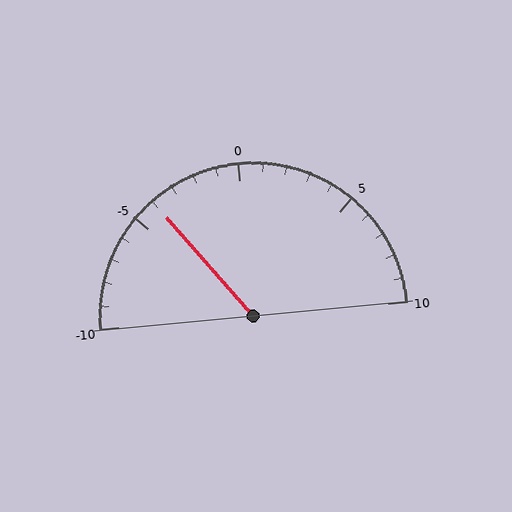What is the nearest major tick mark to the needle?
The nearest major tick mark is -5.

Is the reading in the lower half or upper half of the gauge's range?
The reading is in the lower half of the range (-10 to 10).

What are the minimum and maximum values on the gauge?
The gauge ranges from -10 to 10.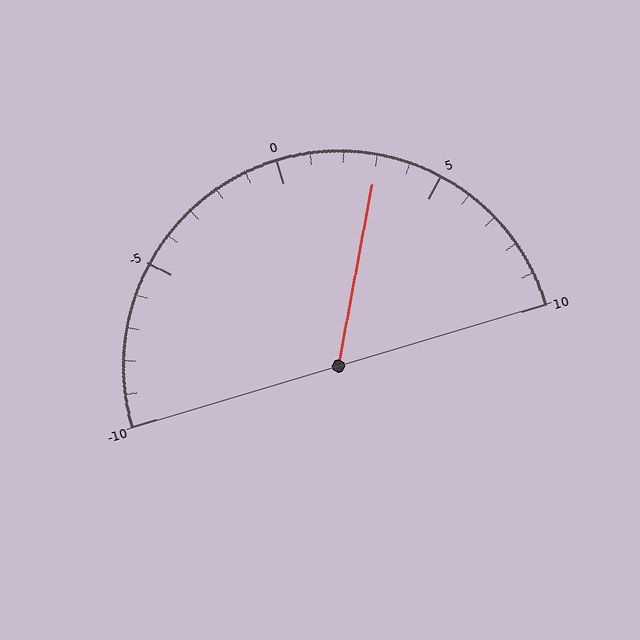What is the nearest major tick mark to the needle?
The nearest major tick mark is 5.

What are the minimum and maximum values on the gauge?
The gauge ranges from -10 to 10.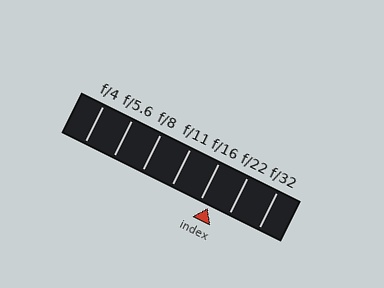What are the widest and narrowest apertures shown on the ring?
The widest aperture shown is f/4 and the narrowest is f/32.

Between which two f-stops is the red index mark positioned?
The index mark is between f/16 and f/22.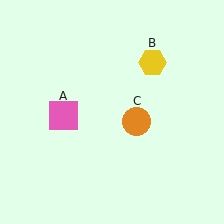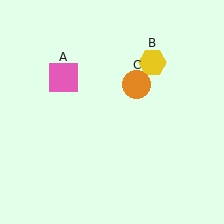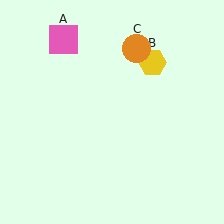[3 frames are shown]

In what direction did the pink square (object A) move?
The pink square (object A) moved up.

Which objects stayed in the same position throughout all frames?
Yellow hexagon (object B) remained stationary.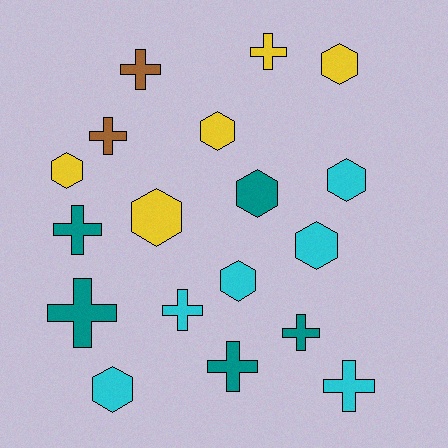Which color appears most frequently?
Cyan, with 6 objects.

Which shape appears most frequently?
Cross, with 9 objects.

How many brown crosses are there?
There are 2 brown crosses.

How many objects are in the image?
There are 18 objects.